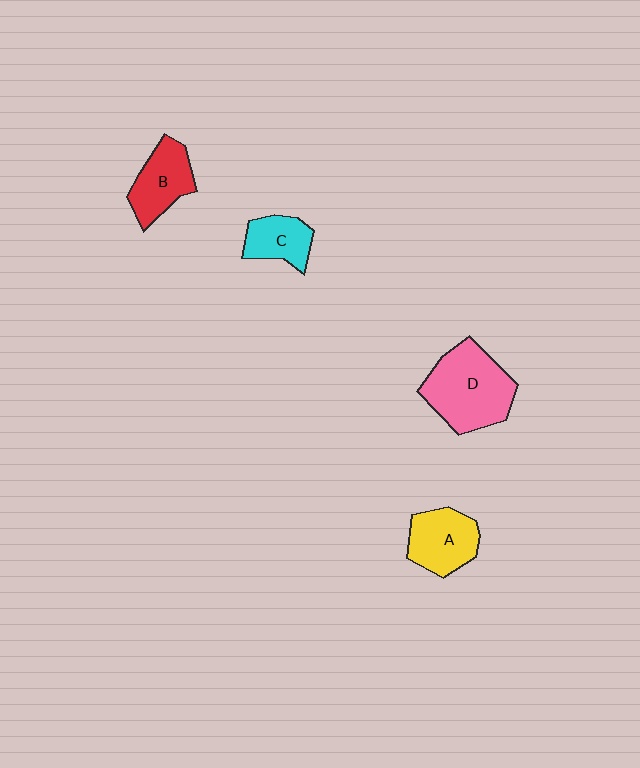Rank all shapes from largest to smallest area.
From largest to smallest: D (pink), A (yellow), B (red), C (cyan).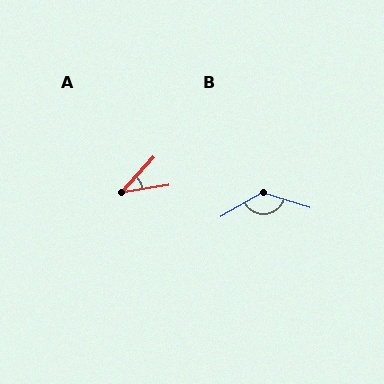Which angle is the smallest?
A, at approximately 39 degrees.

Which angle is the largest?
B, at approximately 132 degrees.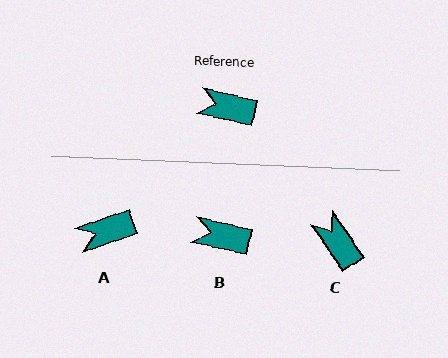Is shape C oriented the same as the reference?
No, it is off by about 43 degrees.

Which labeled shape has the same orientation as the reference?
B.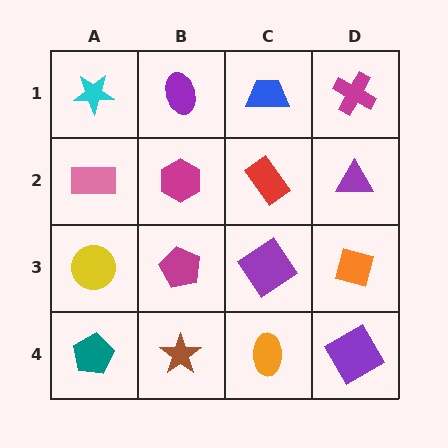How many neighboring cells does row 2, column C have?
4.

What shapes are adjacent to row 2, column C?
A blue trapezoid (row 1, column C), a purple diamond (row 3, column C), a magenta hexagon (row 2, column B), a purple triangle (row 2, column D).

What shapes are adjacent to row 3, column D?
A purple triangle (row 2, column D), a purple diamond (row 4, column D), a purple diamond (row 3, column C).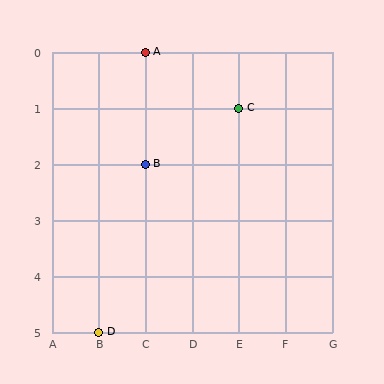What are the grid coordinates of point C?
Point C is at grid coordinates (E, 1).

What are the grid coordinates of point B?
Point B is at grid coordinates (C, 2).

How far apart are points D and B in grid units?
Points D and B are 1 column and 3 rows apart (about 3.2 grid units diagonally).